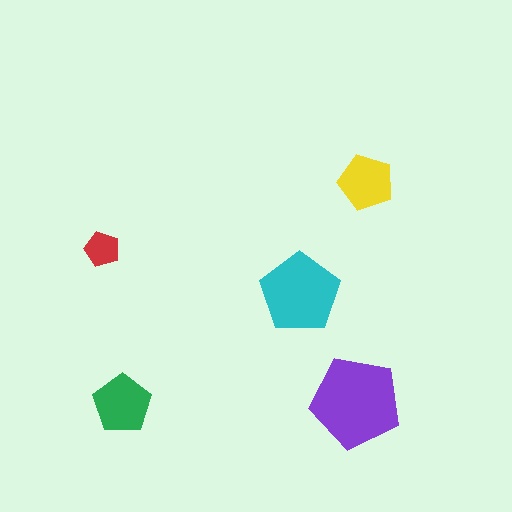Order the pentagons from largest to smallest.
the purple one, the cyan one, the green one, the yellow one, the red one.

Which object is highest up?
The yellow pentagon is topmost.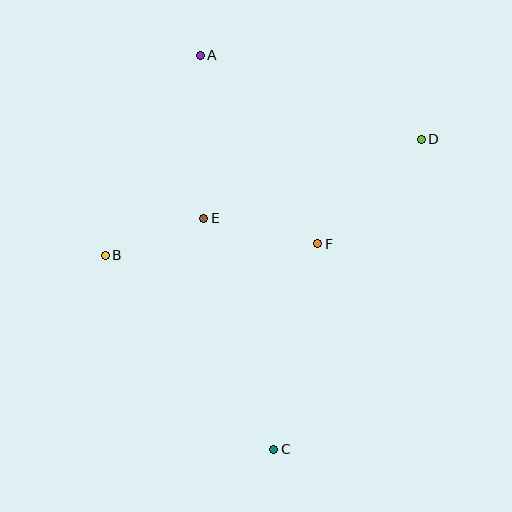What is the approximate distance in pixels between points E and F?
The distance between E and F is approximately 117 pixels.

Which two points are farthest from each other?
Points A and C are farthest from each other.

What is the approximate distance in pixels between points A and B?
The distance between A and B is approximately 221 pixels.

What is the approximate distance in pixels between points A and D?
The distance between A and D is approximately 237 pixels.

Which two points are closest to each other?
Points B and E are closest to each other.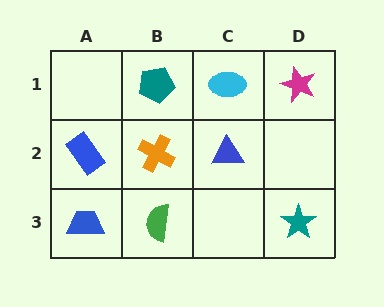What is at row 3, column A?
A blue trapezoid.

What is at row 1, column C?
A cyan ellipse.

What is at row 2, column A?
A blue rectangle.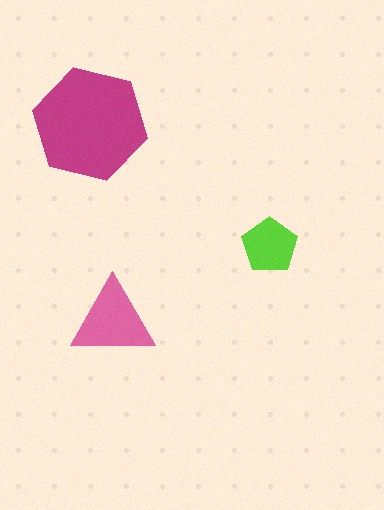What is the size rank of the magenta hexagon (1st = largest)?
1st.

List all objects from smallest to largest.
The lime pentagon, the pink triangle, the magenta hexagon.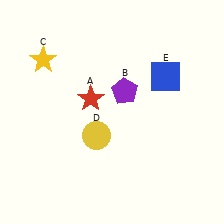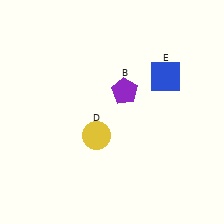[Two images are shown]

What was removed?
The red star (A), the yellow star (C) were removed in Image 2.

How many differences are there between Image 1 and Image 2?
There are 2 differences between the two images.